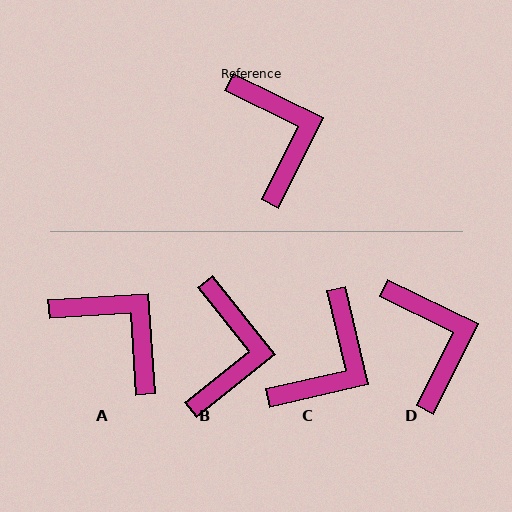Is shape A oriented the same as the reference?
No, it is off by about 30 degrees.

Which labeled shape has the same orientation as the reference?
D.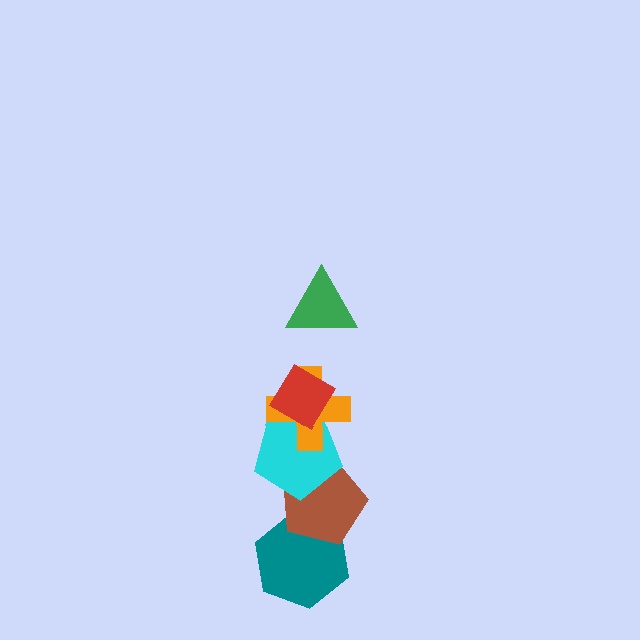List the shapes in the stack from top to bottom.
From top to bottom: the green triangle, the red diamond, the orange cross, the cyan pentagon, the brown pentagon, the teal hexagon.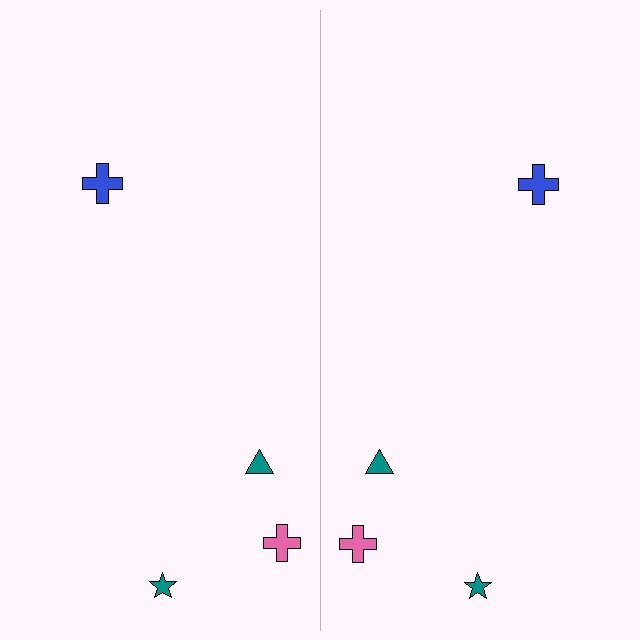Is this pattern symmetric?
Yes, this pattern has bilateral (reflection) symmetry.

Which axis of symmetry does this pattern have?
The pattern has a vertical axis of symmetry running through the center of the image.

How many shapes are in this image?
There are 8 shapes in this image.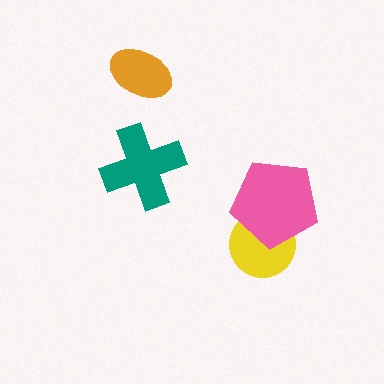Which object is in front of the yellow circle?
The pink pentagon is in front of the yellow circle.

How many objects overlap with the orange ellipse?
0 objects overlap with the orange ellipse.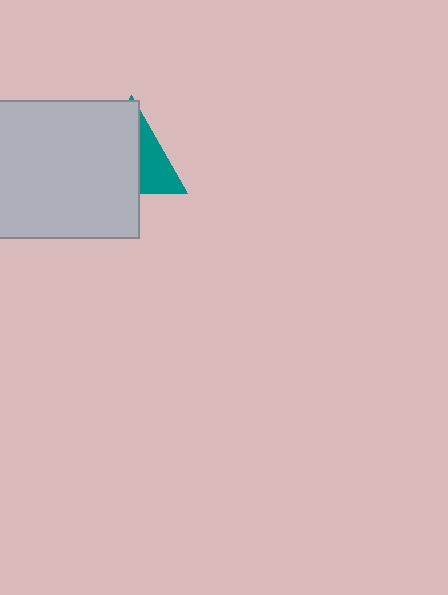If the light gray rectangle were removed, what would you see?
You would see the complete teal triangle.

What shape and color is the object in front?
The object in front is a light gray rectangle.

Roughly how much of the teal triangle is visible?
A small part of it is visible (roughly 37%).